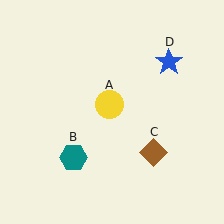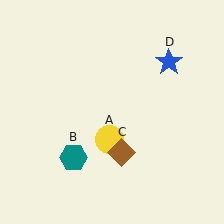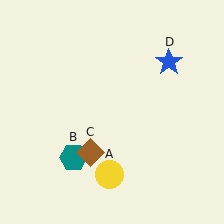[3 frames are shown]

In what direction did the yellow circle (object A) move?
The yellow circle (object A) moved down.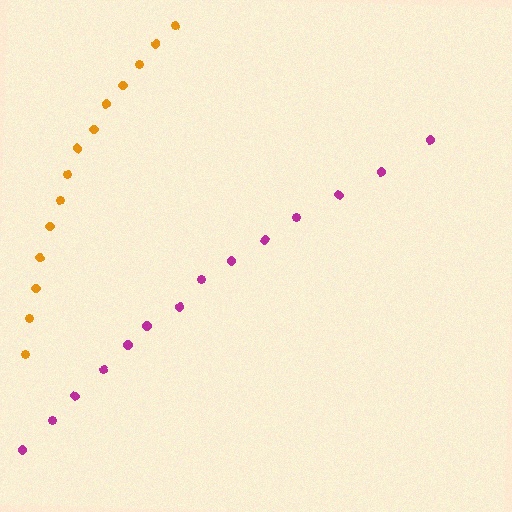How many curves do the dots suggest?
There are 2 distinct paths.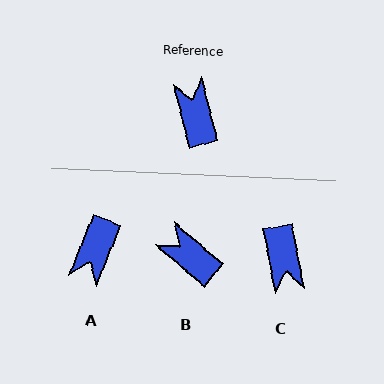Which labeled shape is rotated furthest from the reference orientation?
C, about 176 degrees away.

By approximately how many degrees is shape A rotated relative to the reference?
Approximately 144 degrees counter-clockwise.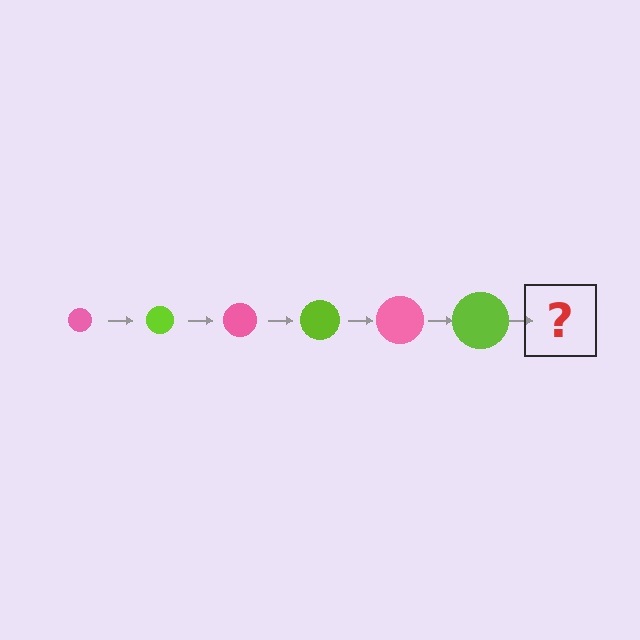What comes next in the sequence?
The next element should be a pink circle, larger than the previous one.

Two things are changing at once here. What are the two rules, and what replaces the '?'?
The two rules are that the circle grows larger each step and the color cycles through pink and lime. The '?' should be a pink circle, larger than the previous one.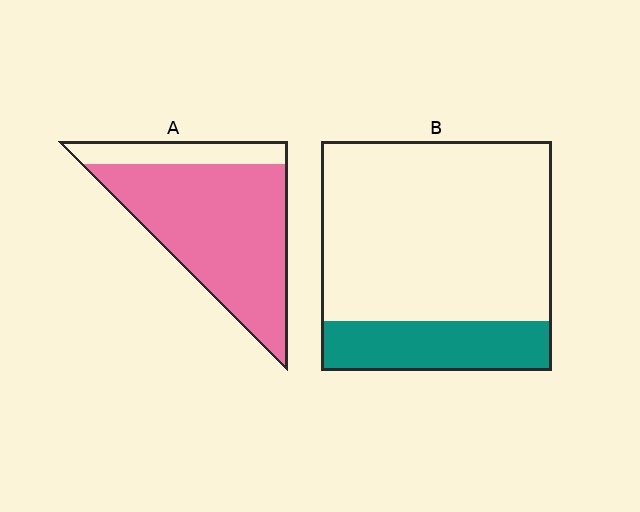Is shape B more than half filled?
No.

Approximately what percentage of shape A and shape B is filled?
A is approximately 80% and B is approximately 20%.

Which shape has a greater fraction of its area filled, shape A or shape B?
Shape A.